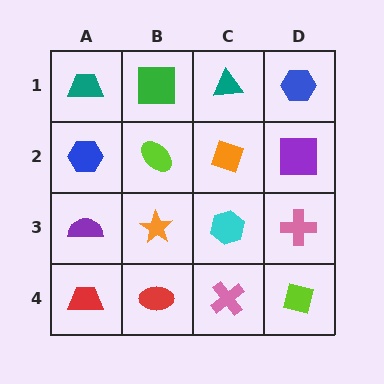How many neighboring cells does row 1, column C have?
3.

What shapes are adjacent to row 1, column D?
A purple square (row 2, column D), a teal triangle (row 1, column C).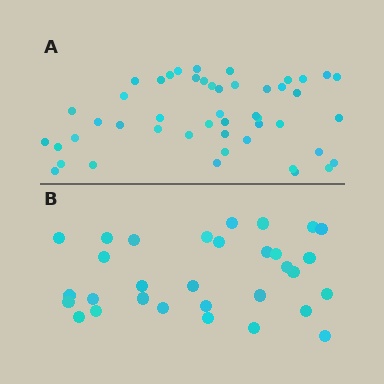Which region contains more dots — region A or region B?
Region A (the top region) has more dots.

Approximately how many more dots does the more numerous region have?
Region A has approximately 15 more dots than region B.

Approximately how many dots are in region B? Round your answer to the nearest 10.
About 30 dots. (The exact count is 31, which rounds to 30.)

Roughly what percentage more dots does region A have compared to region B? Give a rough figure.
About 55% more.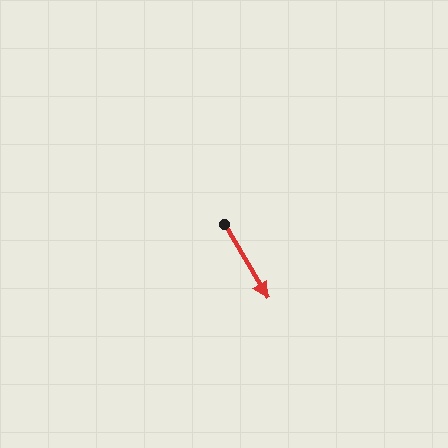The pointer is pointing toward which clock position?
Roughly 5 o'clock.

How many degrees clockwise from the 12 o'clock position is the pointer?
Approximately 150 degrees.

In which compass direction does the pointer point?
Southeast.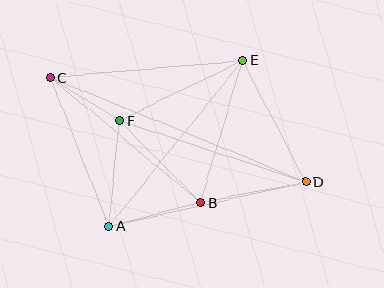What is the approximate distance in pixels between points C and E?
The distance between C and E is approximately 193 pixels.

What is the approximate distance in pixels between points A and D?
The distance between A and D is approximately 202 pixels.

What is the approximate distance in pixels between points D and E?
The distance between D and E is approximately 137 pixels.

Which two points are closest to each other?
Points C and F are closest to each other.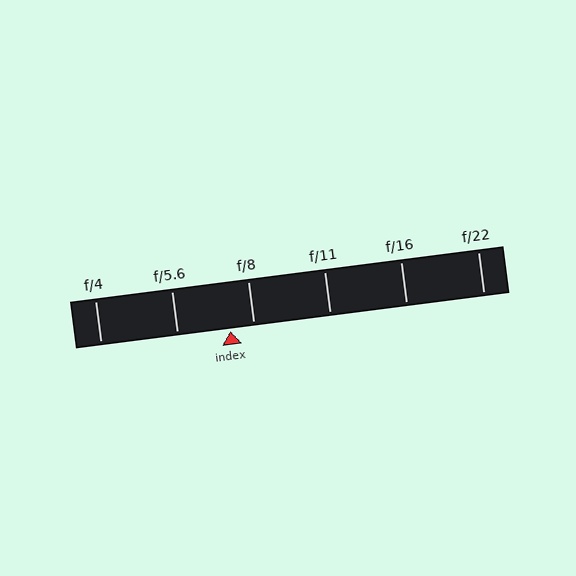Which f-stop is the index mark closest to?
The index mark is closest to f/8.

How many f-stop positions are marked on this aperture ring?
There are 6 f-stop positions marked.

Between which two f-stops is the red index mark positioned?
The index mark is between f/5.6 and f/8.